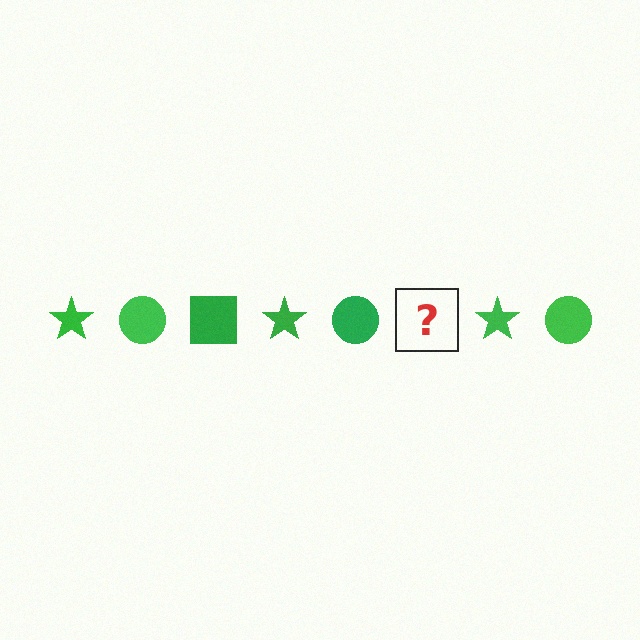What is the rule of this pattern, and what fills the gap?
The rule is that the pattern cycles through star, circle, square shapes in green. The gap should be filled with a green square.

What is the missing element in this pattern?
The missing element is a green square.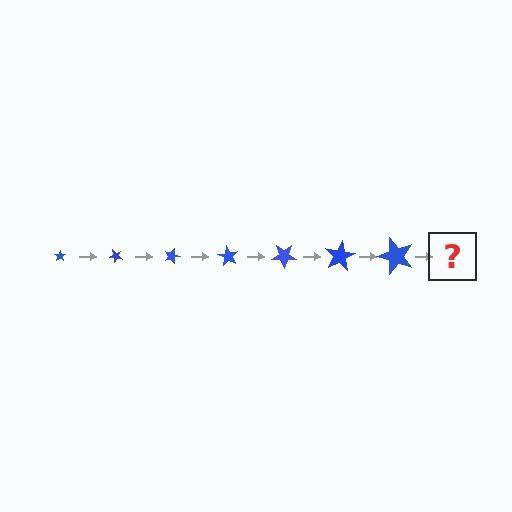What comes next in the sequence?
The next element should be a star, larger than the previous one and rotated 315 degrees from the start.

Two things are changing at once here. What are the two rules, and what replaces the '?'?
The two rules are that the star grows larger each step and it rotates 45 degrees each step. The '?' should be a star, larger than the previous one and rotated 315 degrees from the start.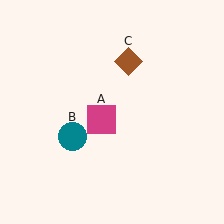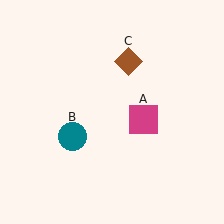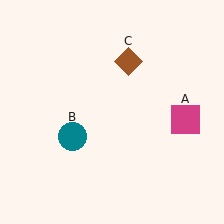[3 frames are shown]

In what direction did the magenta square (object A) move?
The magenta square (object A) moved right.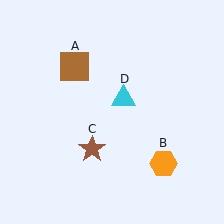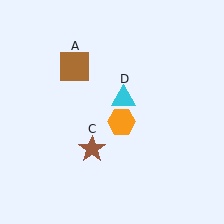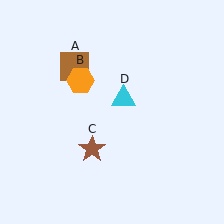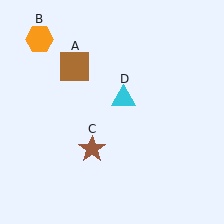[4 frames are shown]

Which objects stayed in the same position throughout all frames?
Brown square (object A) and brown star (object C) and cyan triangle (object D) remained stationary.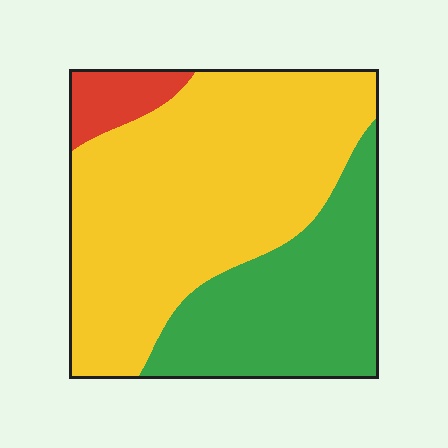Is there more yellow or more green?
Yellow.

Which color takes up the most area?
Yellow, at roughly 60%.